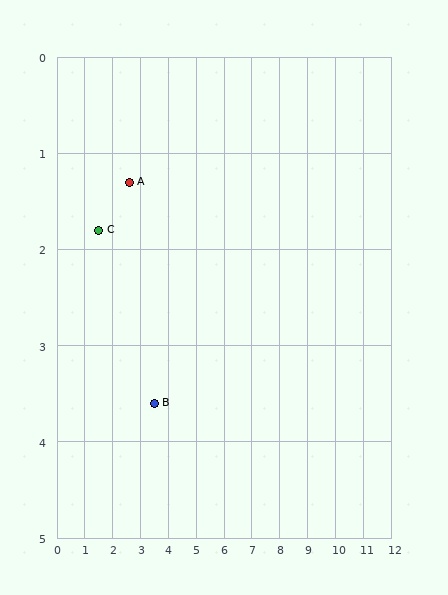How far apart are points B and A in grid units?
Points B and A are about 2.5 grid units apart.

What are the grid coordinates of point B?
Point B is at approximately (3.5, 3.6).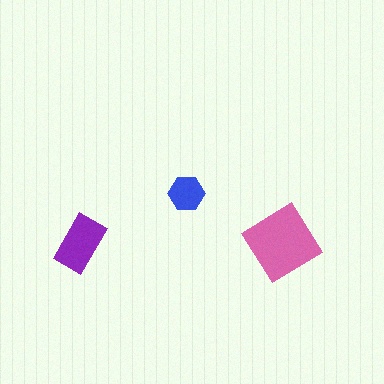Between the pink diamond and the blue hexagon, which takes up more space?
The pink diamond.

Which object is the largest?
The pink diamond.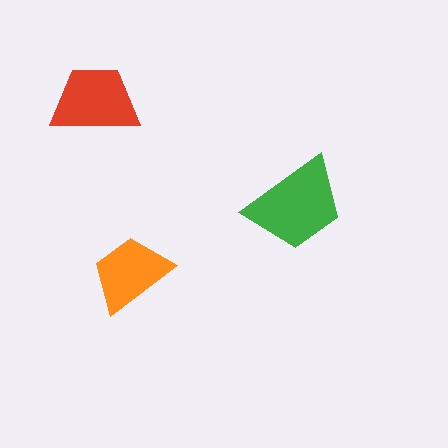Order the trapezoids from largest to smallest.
the green one, the red one, the orange one.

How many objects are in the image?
There are 3 objects in the image.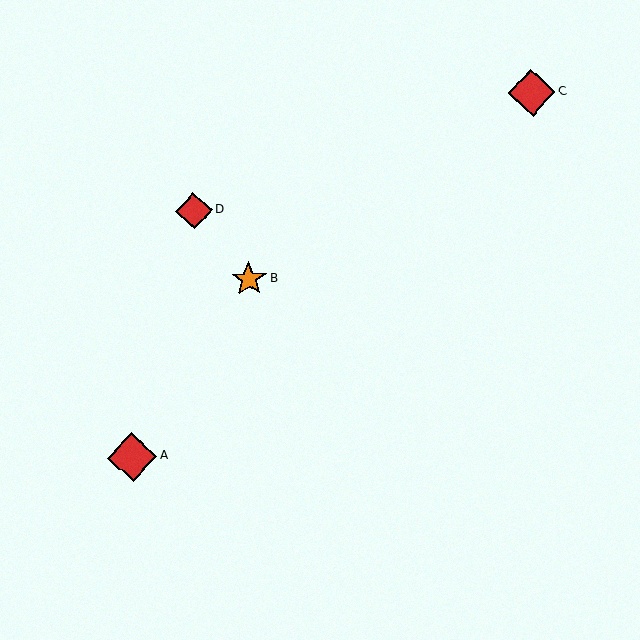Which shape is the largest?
The red diamond (labeled A) is the largest.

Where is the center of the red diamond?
The center of the red diamond is at (132, 457).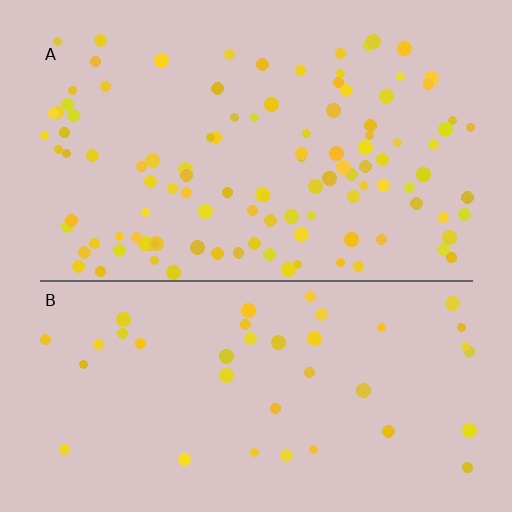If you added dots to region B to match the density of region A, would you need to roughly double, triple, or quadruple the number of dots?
Approximately triple.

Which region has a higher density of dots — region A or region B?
A (the top).